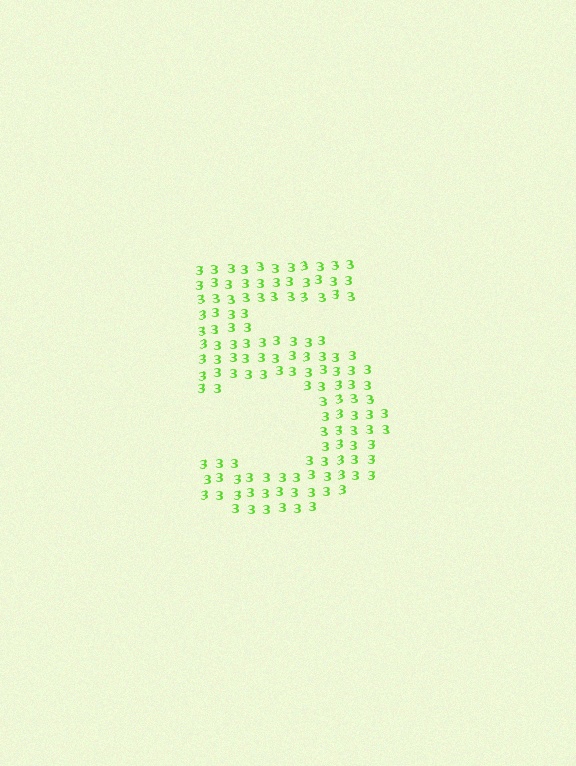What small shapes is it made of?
It is made of small digit 3's.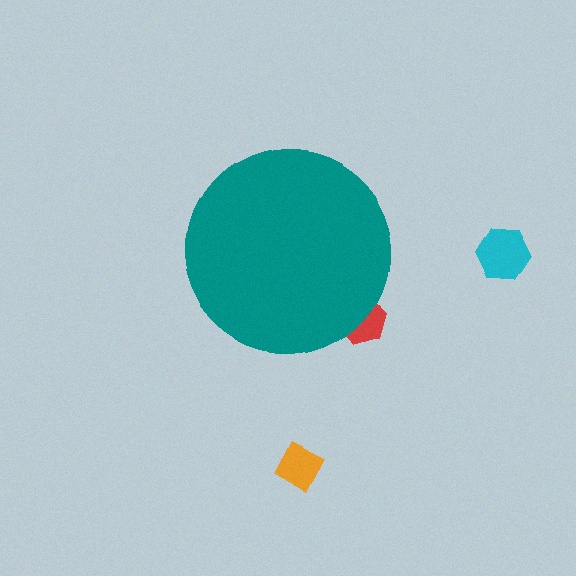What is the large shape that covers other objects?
A teal circle.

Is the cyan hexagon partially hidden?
No, the cyan hexagon is fully visible.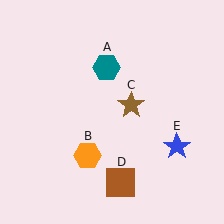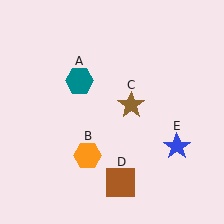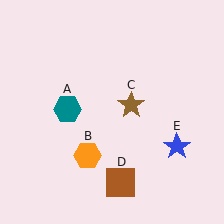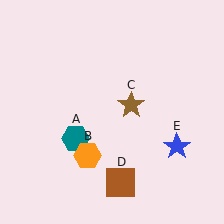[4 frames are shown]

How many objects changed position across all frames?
1 object changed position: teal hexagon (object A).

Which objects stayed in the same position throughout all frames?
Orange hexagon (object B) and brown star (object C) and brown square (object D) and blue star (object E) remained stationary.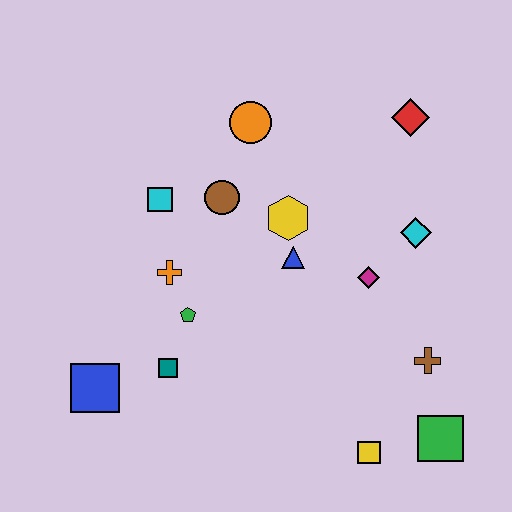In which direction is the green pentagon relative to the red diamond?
The green pentagon is to the left of the red diamond.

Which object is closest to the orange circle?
The brown circle is closest to the orange circle.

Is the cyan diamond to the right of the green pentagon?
Yes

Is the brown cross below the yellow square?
No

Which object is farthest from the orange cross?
The green square is farthest from the orange cross.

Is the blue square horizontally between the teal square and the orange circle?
No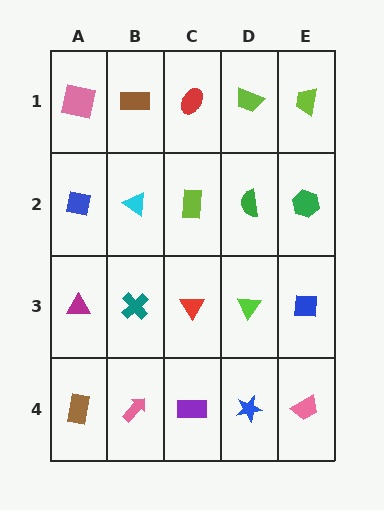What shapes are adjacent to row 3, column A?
A blue square (row 2, column A), a brown rectangle (row 4, column A), a teal cross (row 3, column B).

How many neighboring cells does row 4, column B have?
3.